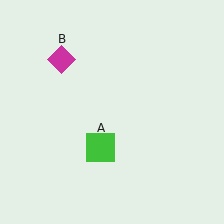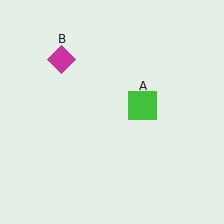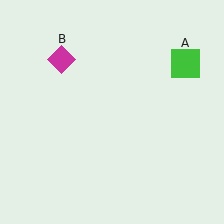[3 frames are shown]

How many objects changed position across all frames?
1 object changed position: green square (object A).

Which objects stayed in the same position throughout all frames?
Magenta diamond (object B) remained stationary.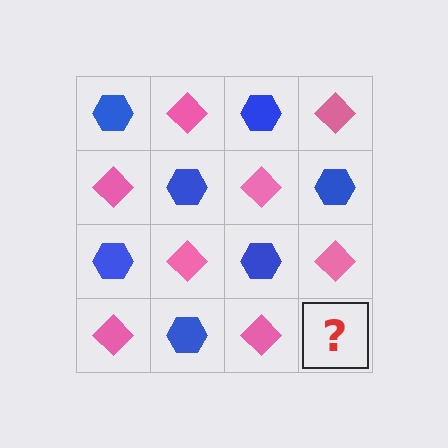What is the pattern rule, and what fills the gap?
The rule is that it alternates blue hexagon and pink diamond in a checkerboard pattern. The gap should be filled with a blue hexagon.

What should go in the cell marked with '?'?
The missing cell should contain a blue hexagon.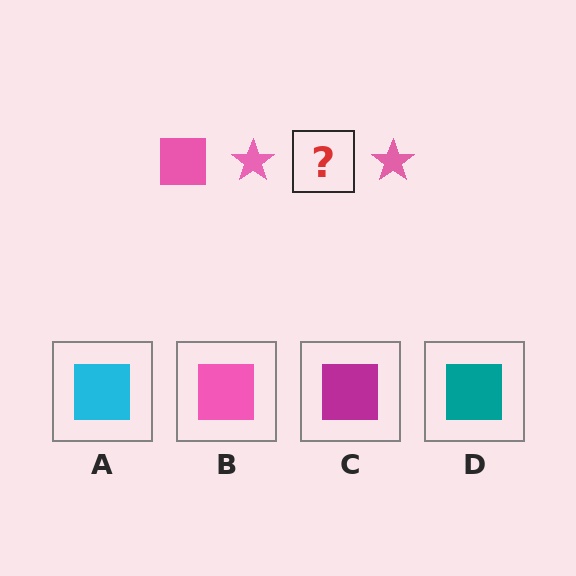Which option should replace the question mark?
Option B.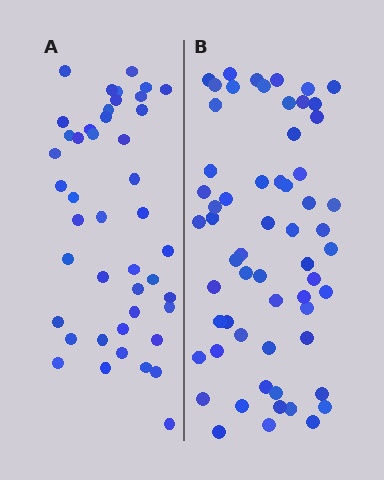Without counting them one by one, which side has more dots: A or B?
Region B (the right region) has more dots.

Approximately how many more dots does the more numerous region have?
Region B has approximately 15 more dots than region A.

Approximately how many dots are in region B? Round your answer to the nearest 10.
About 60 dots.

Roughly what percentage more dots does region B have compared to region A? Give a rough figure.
About 35% more.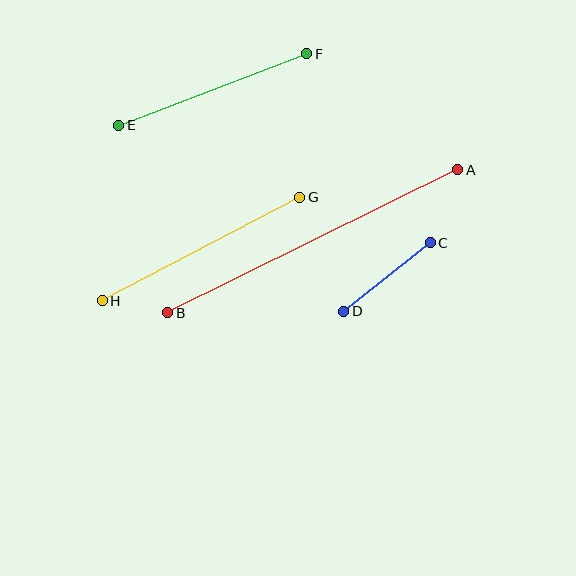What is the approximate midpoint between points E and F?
The midpoint is at approximately (213, 90) pixels.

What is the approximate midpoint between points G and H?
The midpoint is at approximately (201, 249) pixels.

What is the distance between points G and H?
The distance is approximately 223 pixels.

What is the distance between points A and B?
The distance is approximately 323 pixels.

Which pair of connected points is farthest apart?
Points A and B are farthest apart.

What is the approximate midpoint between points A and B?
The midpoint is at approximately (313, 241) pixels.